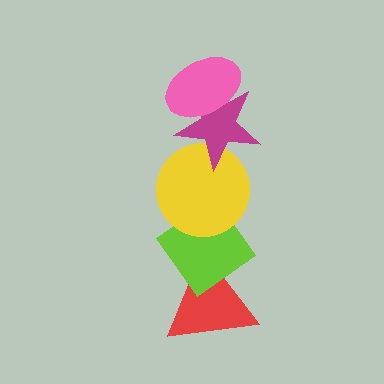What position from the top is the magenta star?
The magenta star is 2nd from the top.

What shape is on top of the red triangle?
The lime diamond is on top of the red triangle.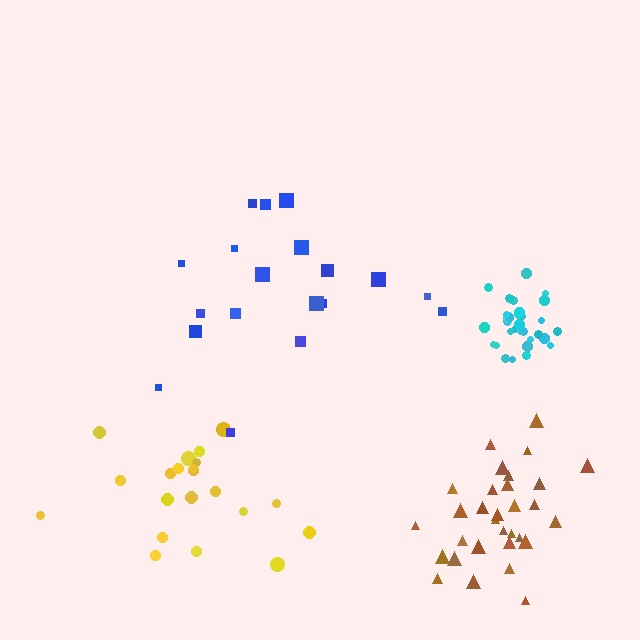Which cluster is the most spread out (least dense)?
Blue.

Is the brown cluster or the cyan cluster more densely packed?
Cyan.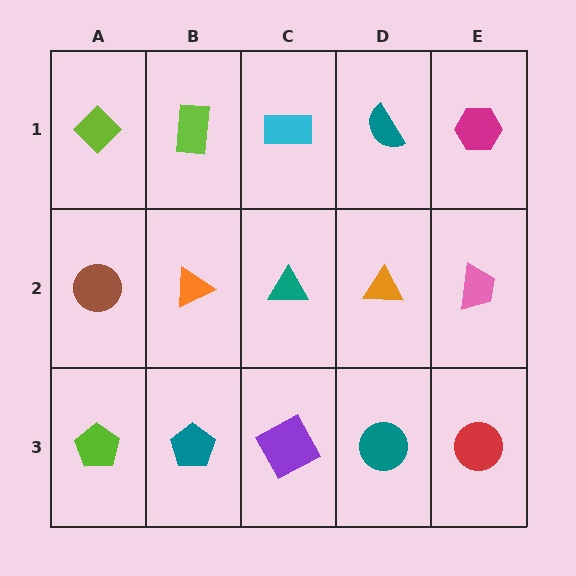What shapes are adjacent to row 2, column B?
A lime rectangle (row 1, column B), a teal pentagon (row 3, column B), a brown circle (row 2, column A), a teal triangle (row 2, column C).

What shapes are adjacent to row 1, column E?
A pink trapezoid (row 2, column E), a teal semicircle (row 1, column D).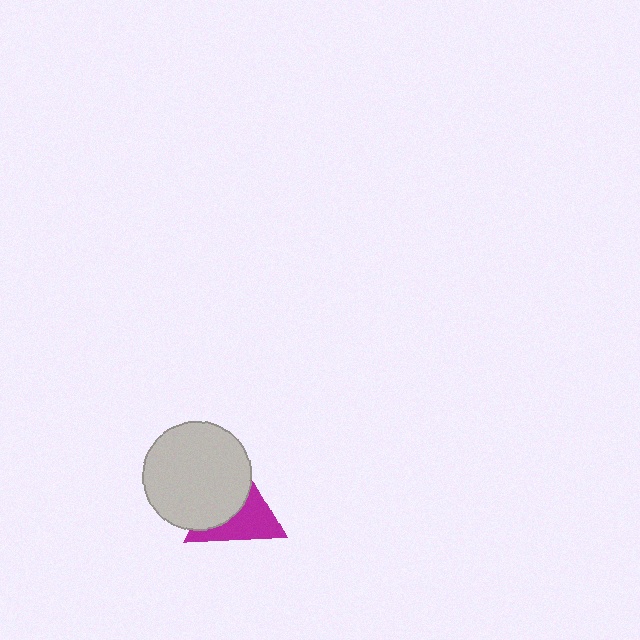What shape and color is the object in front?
The object in front is a light gray circle.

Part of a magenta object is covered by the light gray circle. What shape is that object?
It is a triangle.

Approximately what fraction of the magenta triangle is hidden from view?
Roughly 52% of the magenta triangle is hidden behind the light gray circle.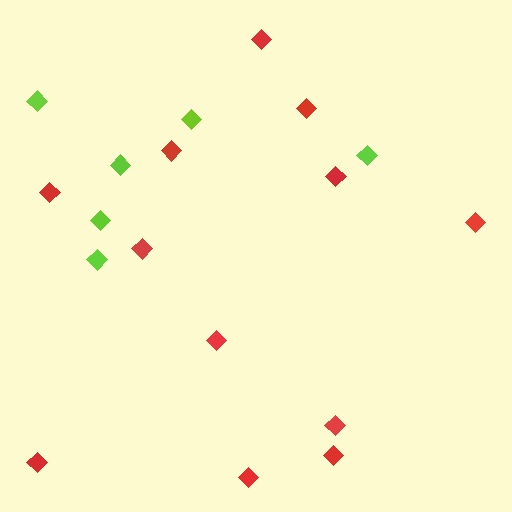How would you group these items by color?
There are 2 groups: one group of lime diamonds (6) and one group of red diamonds (12).